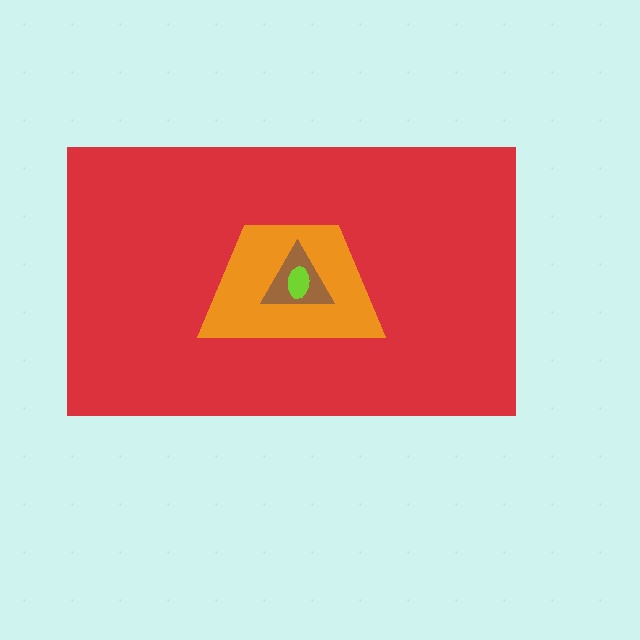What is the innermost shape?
The lime ellipse.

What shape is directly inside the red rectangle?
The orange trapezoid.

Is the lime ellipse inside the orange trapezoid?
Yes.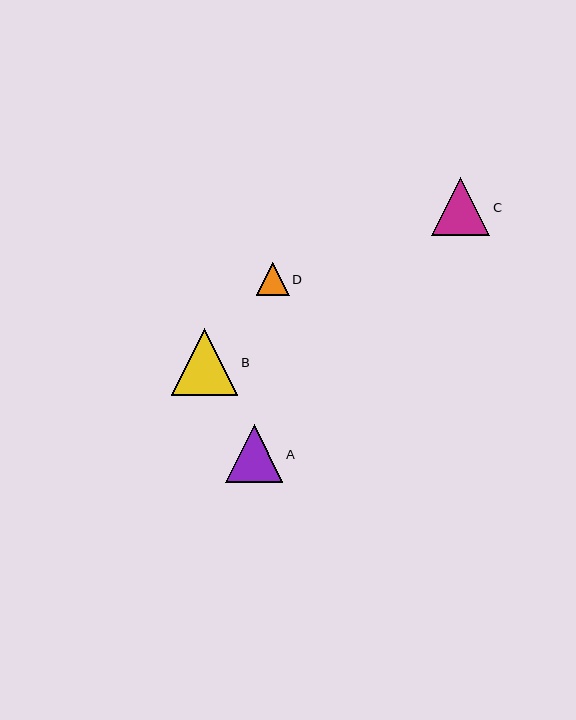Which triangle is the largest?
Triangle B is the largest with a size of approximately 66 pixels.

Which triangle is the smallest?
Triangle D is the smallest with a size of approximately 33 pixels.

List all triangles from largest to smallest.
From largest to smallest: B, C, A, D.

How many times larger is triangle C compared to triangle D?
Triangle C is approximately 1.8 times the size of triangle D.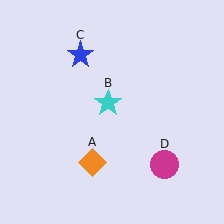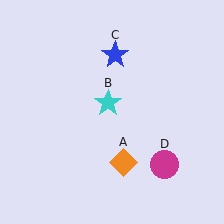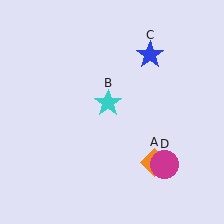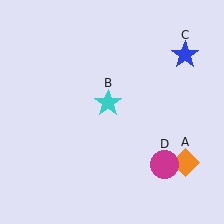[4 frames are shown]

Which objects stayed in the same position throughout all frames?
Cyan star (object B) and magenta circle (object D) remained stationary.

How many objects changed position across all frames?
2 objects changed position: orange diamond (object A), blue star (object C).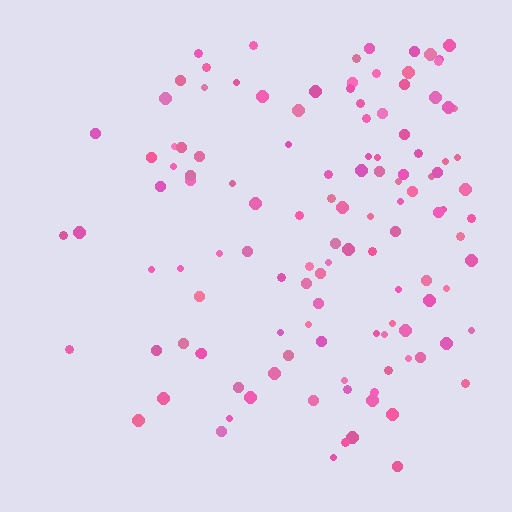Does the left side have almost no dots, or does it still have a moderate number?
Still a moderate number, just noticeably fewer than the right.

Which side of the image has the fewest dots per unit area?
The left.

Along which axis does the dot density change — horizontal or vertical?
Horizontal.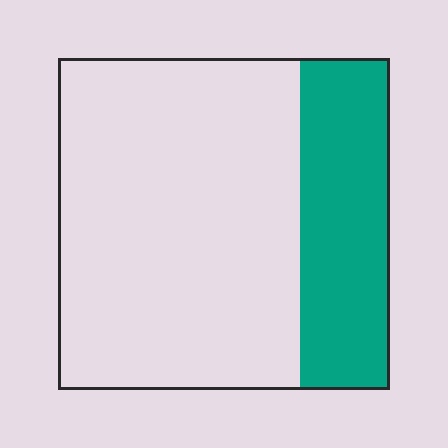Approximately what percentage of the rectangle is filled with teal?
Approximately 25%.